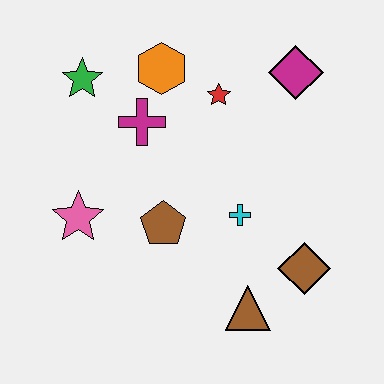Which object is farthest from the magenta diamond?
The pink star is farthest from the magenta diamond.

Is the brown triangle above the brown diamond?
No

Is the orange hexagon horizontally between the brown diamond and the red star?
No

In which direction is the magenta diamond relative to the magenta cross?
The magenta diamond is to the right of the magenta cross.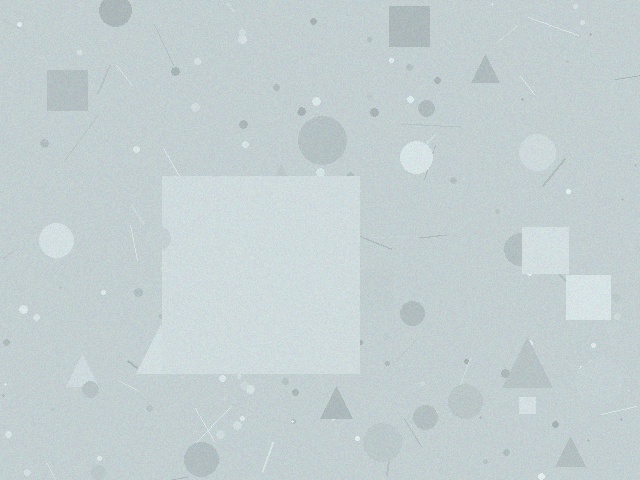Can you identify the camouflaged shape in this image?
The camouflaged shape is a square.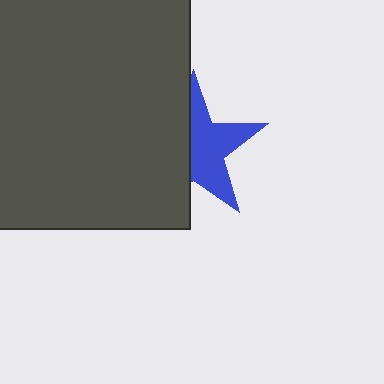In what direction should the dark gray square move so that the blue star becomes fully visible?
The dark gray square should move left. That is the shortest direction to clear the overlap and leave the blue star fully visible.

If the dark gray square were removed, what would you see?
You would see the complete blue star.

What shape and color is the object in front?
The object in front is a dark gray square.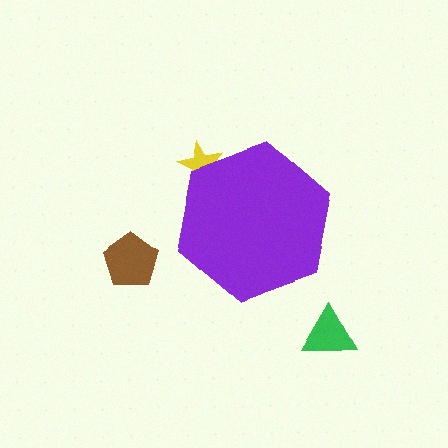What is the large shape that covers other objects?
A purple hexagon.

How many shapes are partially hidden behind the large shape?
1 shape is partially hidden.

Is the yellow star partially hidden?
Yes, the yellow star is partially hidden behind the purple hexagon.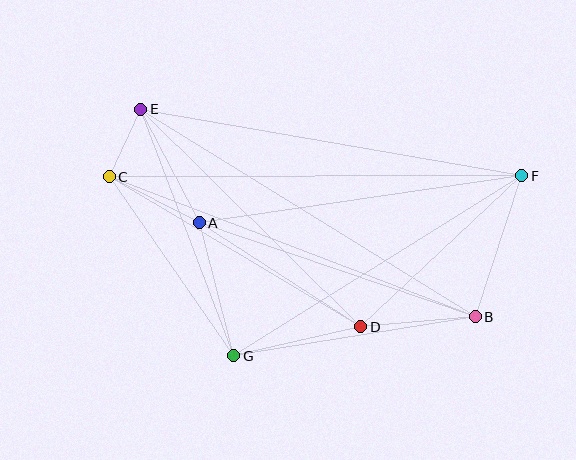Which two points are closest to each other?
Points C and E are closest to each other.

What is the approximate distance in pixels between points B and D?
The distance between B and D is approximately 115 pixels.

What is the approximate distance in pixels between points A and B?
The distance between A and B is approximately 292 pixels.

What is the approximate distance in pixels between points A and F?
The distance between A and F is approximately 326 pixels.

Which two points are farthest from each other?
Points C and F are farthest from each other.